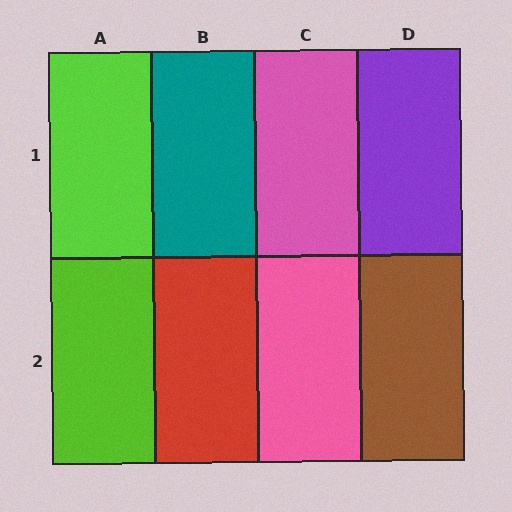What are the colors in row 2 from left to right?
Lime, red, pink, brown.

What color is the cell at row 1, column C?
Pink.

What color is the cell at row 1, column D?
Purple.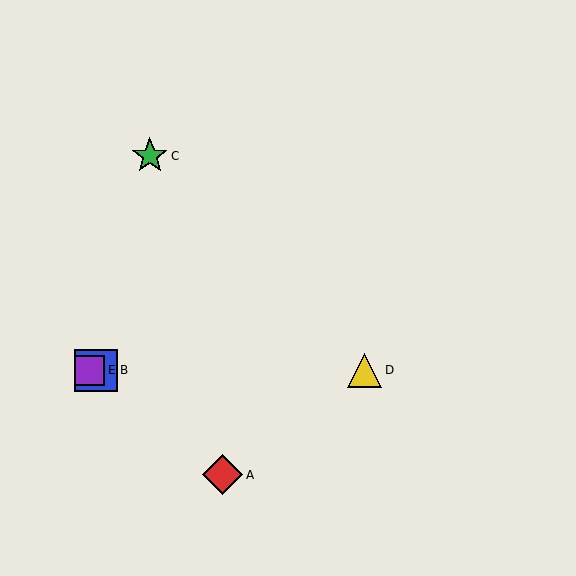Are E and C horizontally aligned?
No, E is at y≈370 and C is at y≈156.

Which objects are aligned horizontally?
Objects B, D, E are aligned horizontally.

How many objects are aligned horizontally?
3 objects (B, D, E) are aligned horizontally.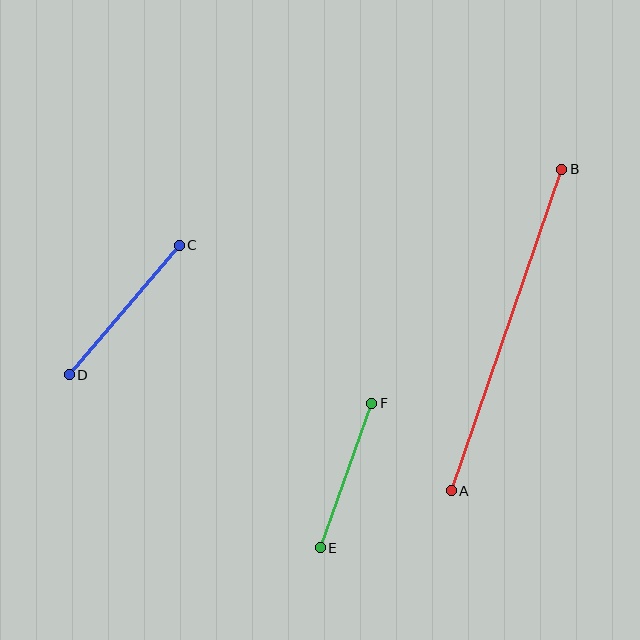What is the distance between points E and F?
The distance is approximately 153 pixels.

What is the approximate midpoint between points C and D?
The midpoint is at approximately (124, 310) pixels.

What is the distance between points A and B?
The distance is approximately 340 pixels.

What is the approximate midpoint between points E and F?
The midpoint is at approximately (346, 475) pixels.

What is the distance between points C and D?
The distance is approximately 170 pixels.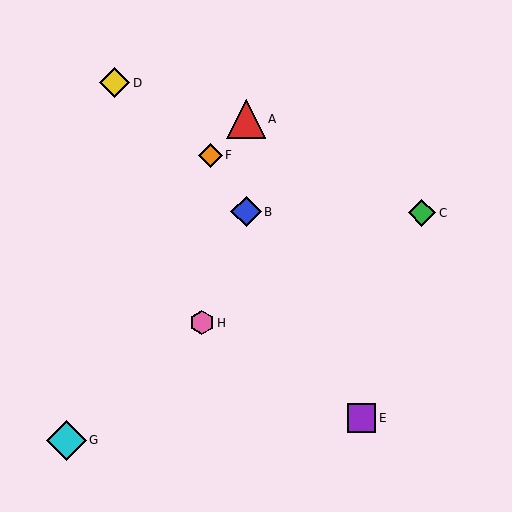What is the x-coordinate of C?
Object C is at x≈422.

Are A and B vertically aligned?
Yes, both are at x≈246.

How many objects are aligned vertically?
2 objects (A, B) are aligned vertically.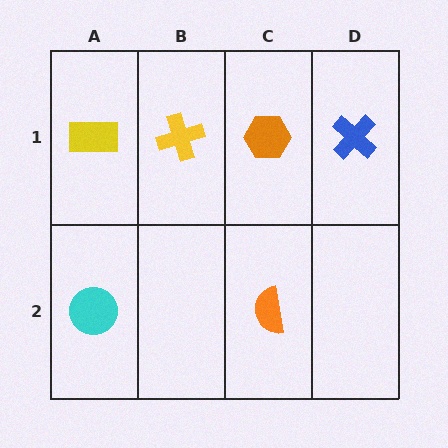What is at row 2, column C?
An orange semicircle.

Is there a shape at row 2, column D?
No, that cell is empty.